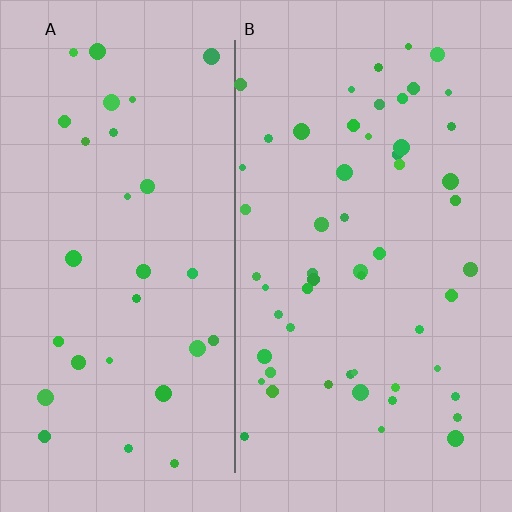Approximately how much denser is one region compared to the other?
Approximately 1.8× — region B over region A.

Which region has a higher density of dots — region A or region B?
B (the right).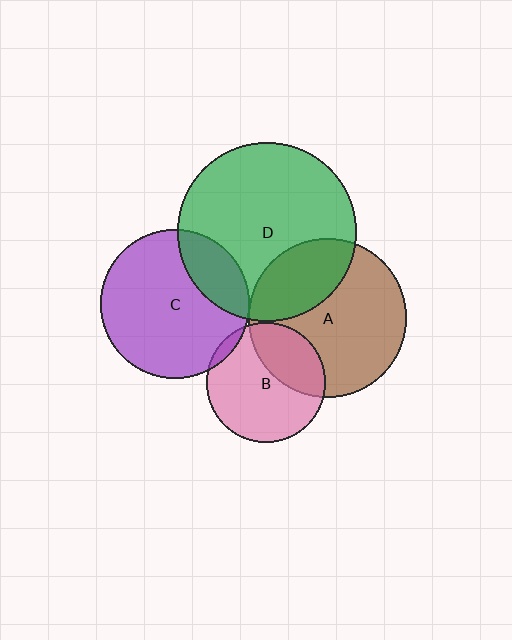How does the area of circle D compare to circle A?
Approximately 1.3 times.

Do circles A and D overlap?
Yes.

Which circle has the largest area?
Circle D (green).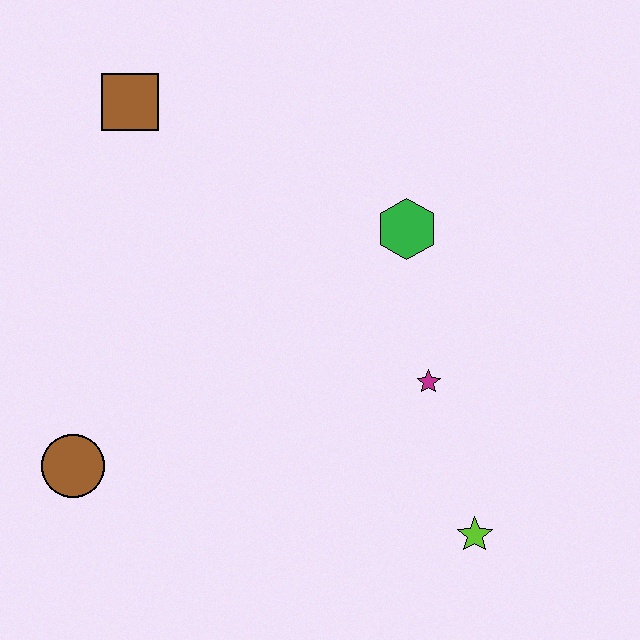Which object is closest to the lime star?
The magenta star is closest to the lime star.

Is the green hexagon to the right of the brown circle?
Yes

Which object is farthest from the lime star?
The brown square is farthest from the lime star.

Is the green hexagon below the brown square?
Yes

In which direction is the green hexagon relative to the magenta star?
The green hexagon is above the magenta star.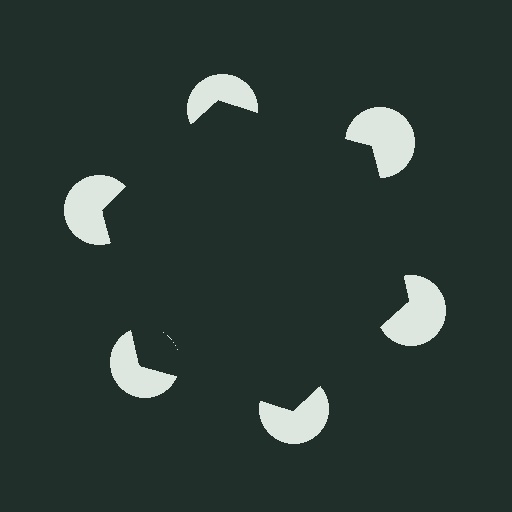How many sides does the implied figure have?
6 sides.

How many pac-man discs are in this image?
There are 6 — one at each vertex of the illusory hexagon.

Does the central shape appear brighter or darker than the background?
It typically appears slightly darker than the background, even though no actual brightness change is drawn.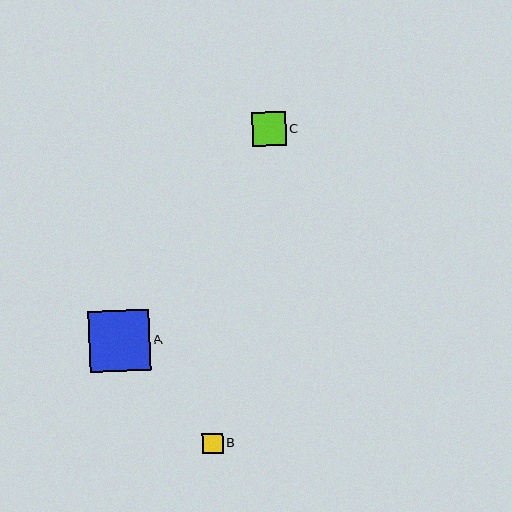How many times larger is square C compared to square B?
Square C is approximately 1.6 times the size of square B.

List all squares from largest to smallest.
From largest to smallest: A, C, B.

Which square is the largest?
Square A is the largest with a size of approximately 61 pixels.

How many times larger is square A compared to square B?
Square A is approximately 3.0 times the size of square B.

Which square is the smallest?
Square B is the smallest with a size of approximately 20 pixels.